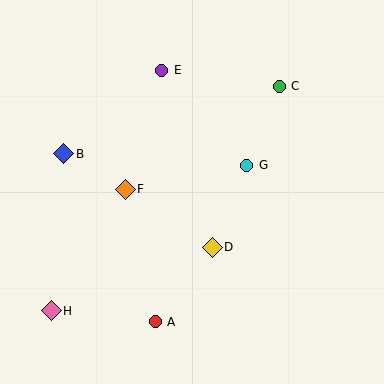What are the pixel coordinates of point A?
Point A is at (155, 322).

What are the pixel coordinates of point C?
Point C is at (279, 86).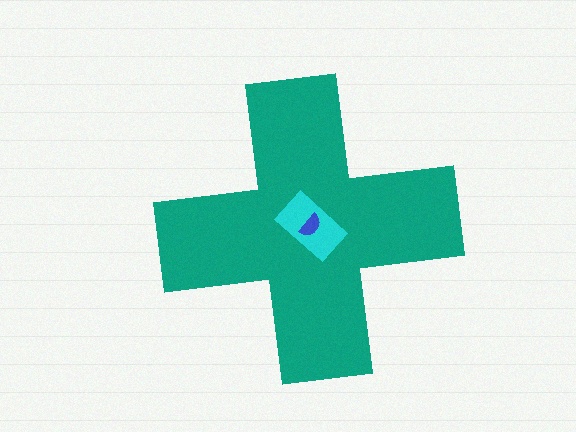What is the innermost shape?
The blue semicircle.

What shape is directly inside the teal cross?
The cyan rectangle.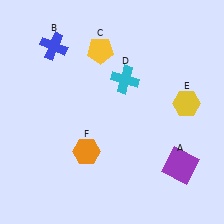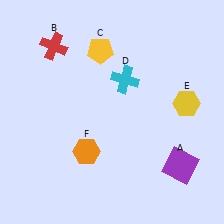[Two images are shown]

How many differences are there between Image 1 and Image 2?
There is 1 difference between the two images.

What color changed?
The cross (B) changed from blue in Image 1 to red in Image 2.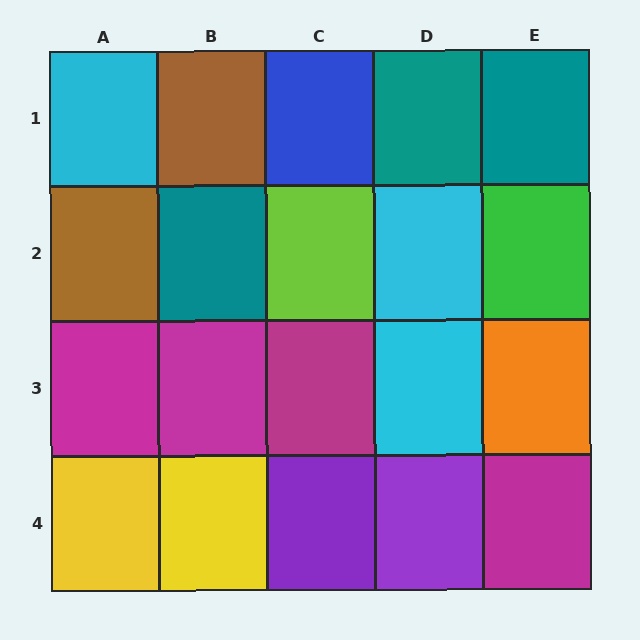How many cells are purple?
2 cells are purple.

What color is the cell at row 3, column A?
Magenta.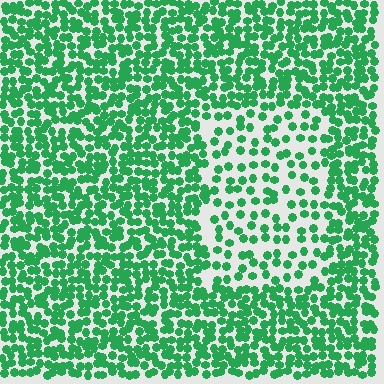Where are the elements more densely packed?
The elements are more densely packed outside the rectangle boundary.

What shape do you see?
I see a rectangle.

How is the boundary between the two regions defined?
The boundary is defined by a change in element density (approximately 2.2x ratio). All elements are the same color, size, and shape.